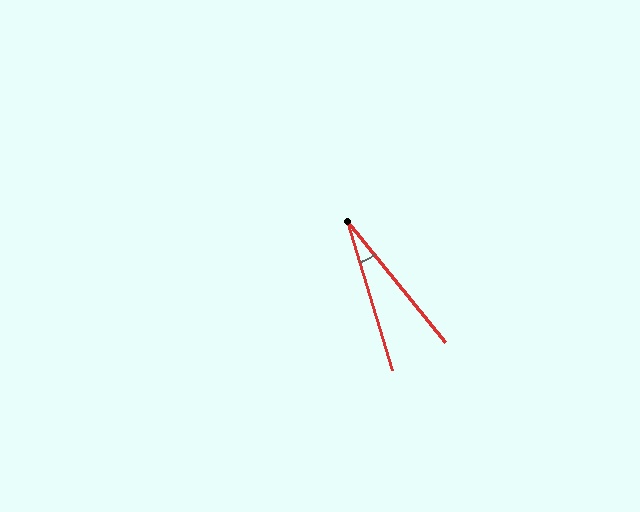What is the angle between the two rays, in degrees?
Approximately 22 degrees.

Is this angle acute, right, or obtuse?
It is acute.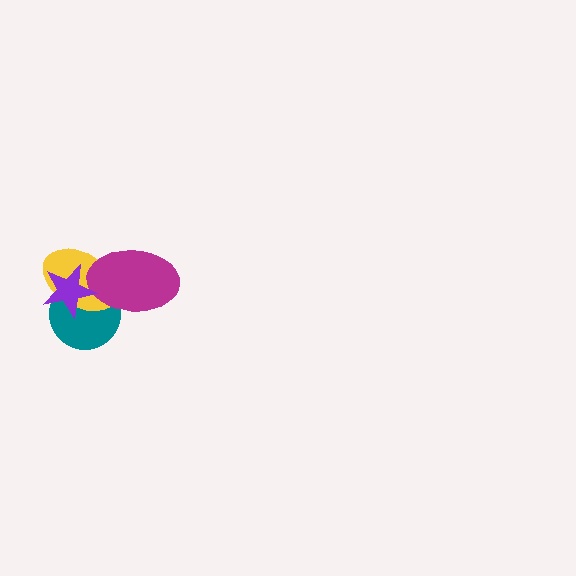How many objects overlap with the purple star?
3 objects overlap with the purple star.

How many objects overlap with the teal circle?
3 objects overlap with the teal circle.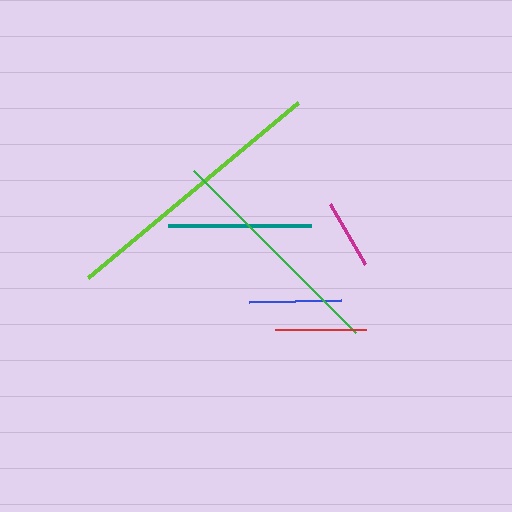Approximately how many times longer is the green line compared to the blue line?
The green line is approximately 2.5 times the length of the blue line.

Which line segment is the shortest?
The magenta line is the shortest at approximately 70 pixels.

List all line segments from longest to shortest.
From longest to shortest: lime, green, teal, blue, red, magenta.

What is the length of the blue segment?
The blue segment is approximately 92 pixels long.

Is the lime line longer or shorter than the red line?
The lime line is longer than the red line.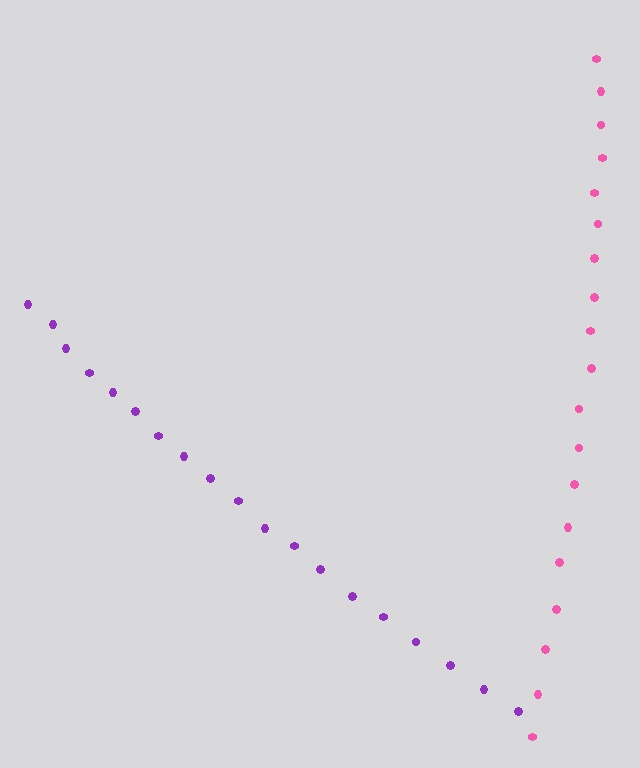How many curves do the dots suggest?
There are 2 distinct paths.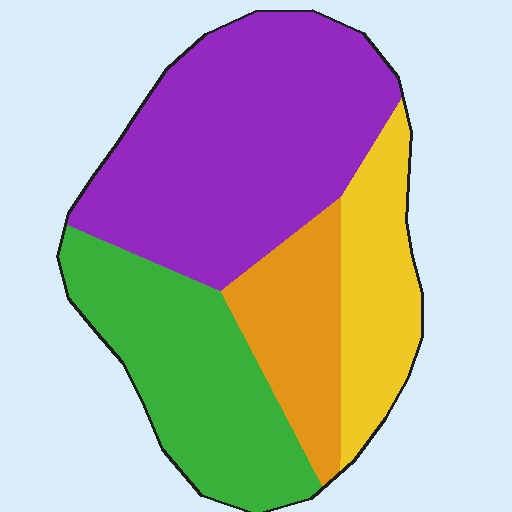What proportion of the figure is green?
Green covers about 25% of the figure.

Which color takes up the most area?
Purple, at roughly 45%.